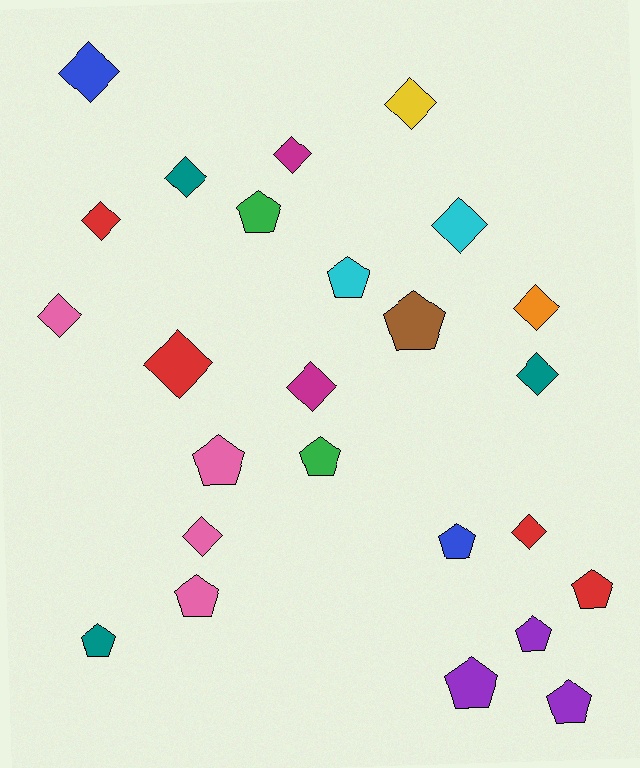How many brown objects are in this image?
There is 1 brown object.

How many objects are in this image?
There are 25 objects.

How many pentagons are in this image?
There are 12 pentagons.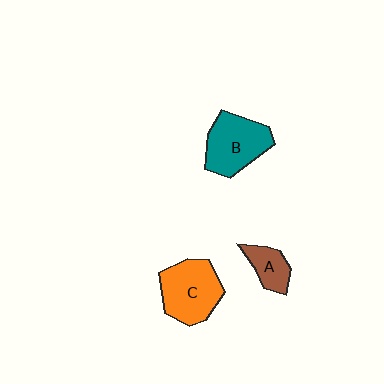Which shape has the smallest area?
Shape A (brown).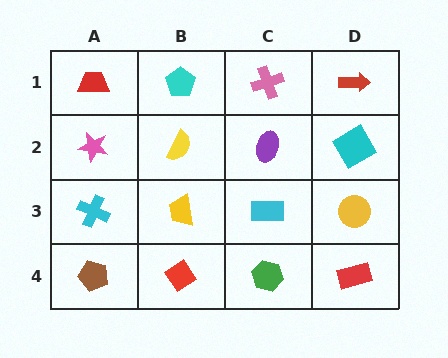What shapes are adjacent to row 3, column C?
A purple ellipse (row 2, column C), a green hexagon (row 4, column C), a yellow trapezoid (row 3, column B), a yellow circle (row 3, column D).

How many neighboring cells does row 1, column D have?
2.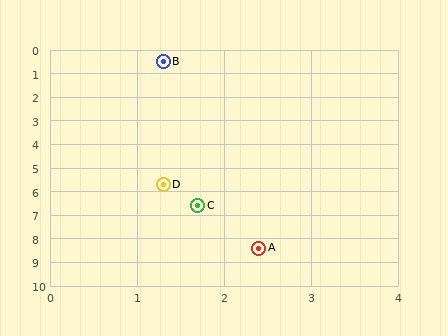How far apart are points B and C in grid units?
Points B and C are about 6.1 grid units apart.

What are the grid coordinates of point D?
Point D is at approximately (1.3, 5.7).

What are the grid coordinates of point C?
Point C is at approximately (1.7, 6.6).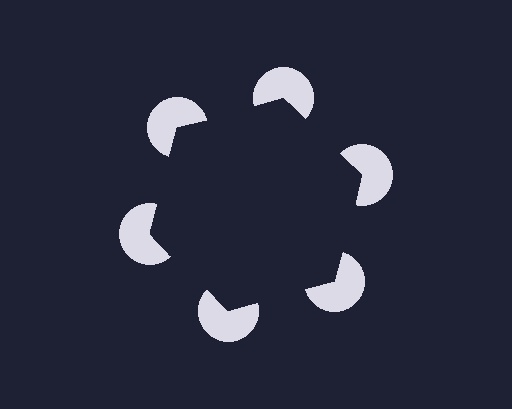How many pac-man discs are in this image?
There are 6 — one at each vertex of the illusory hexagon.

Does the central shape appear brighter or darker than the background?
It typically appears slightly darker than the background, even though no actual brightness change is drawn.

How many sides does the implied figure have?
6 sides.